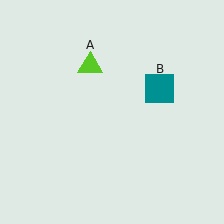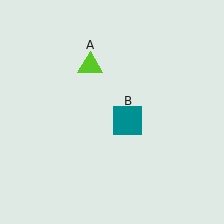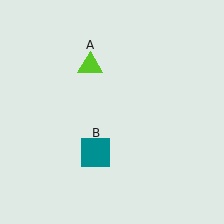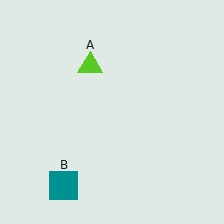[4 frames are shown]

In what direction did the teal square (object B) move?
The teal square (object B) moved down and to the left.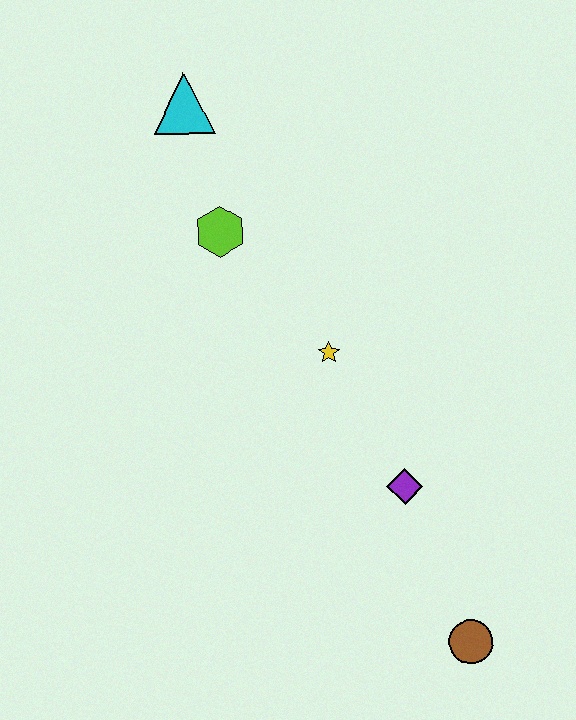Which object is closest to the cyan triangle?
The lime hexagon is closest to the cyan triangle.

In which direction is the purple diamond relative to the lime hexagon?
The purple diamond is below the lime hexagon.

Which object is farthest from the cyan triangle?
The brown circle is farthest from the cyan triangle.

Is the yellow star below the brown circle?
No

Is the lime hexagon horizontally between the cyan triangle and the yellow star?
Yes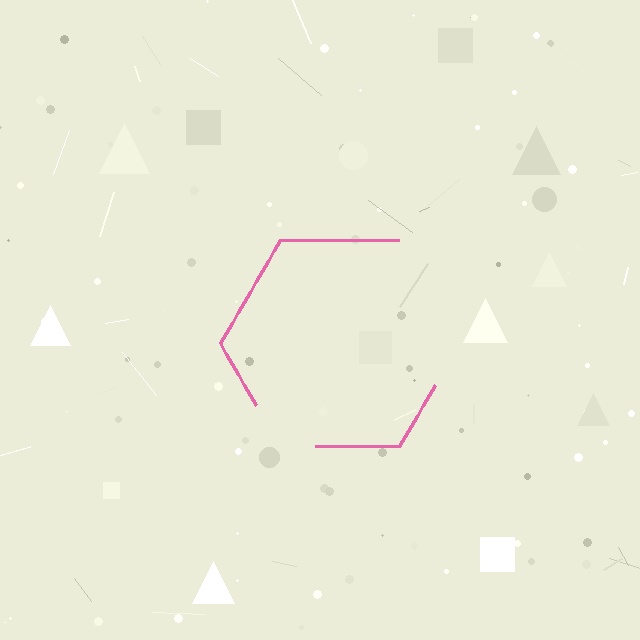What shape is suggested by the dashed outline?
The dashed outline suggests a hexagon.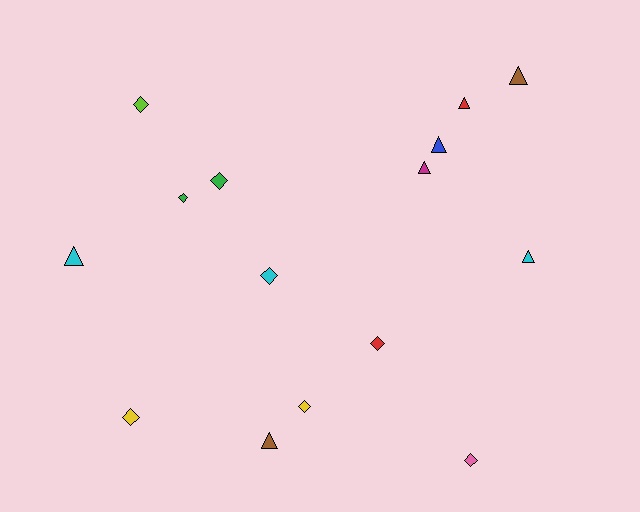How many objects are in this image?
There are 15 objects.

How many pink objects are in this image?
There is 1 pink object.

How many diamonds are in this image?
There are 8 diamonds.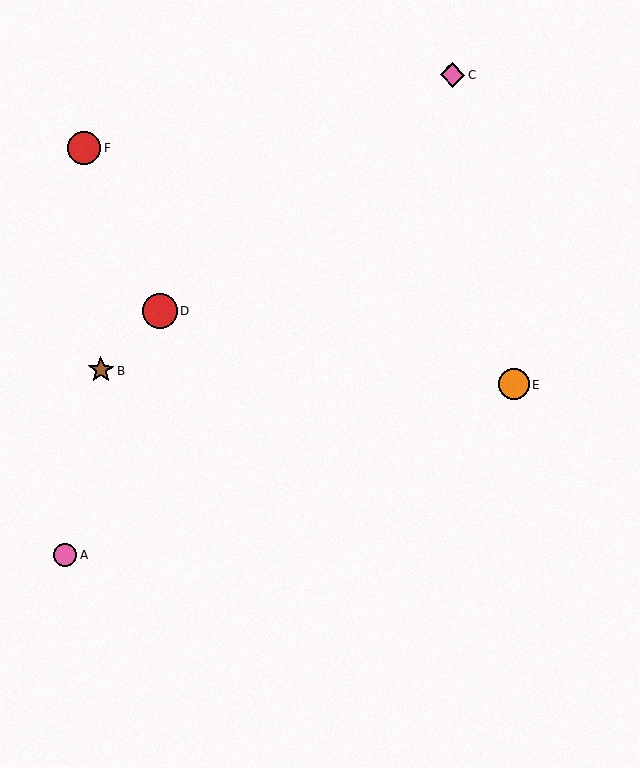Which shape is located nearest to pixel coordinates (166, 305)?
The red circle (labeled D) at (159, 311) is nearest to that location.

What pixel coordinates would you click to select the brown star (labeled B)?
Click at (101, 370) to select the brown star B.